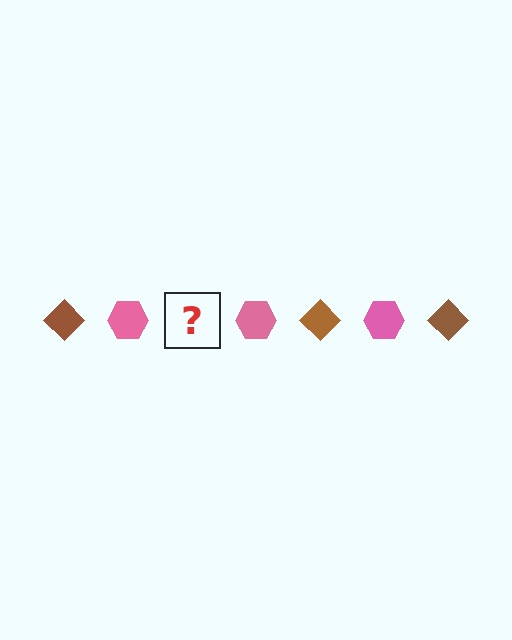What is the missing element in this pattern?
The missing element is a brown diamond.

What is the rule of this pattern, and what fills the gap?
The rule is that the pattern alternates between brown diamond and pink hexagon. The gap should be filled with a brown diamond.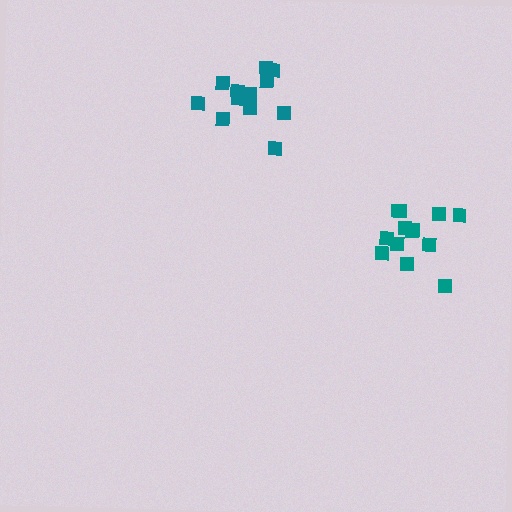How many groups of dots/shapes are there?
There are 2 groups.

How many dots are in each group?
Group 1: 13 dots, Group 2: 12 dots (25 total).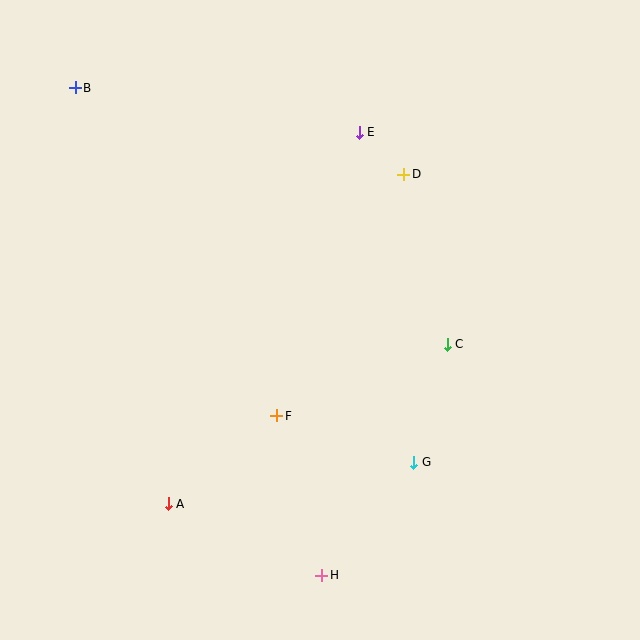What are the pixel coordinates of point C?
Point C is at (447, 344).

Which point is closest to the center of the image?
Point F at (277, 416) is closest to the center.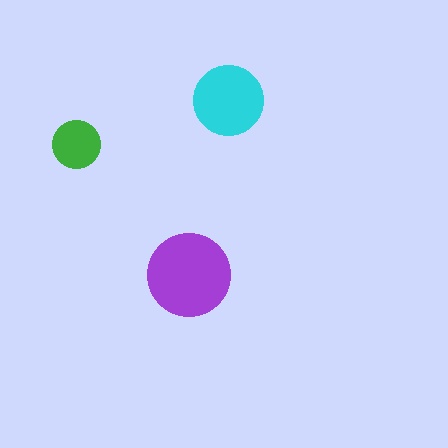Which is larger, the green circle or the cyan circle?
The cyan one.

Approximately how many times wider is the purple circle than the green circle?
About 1.5 times wider.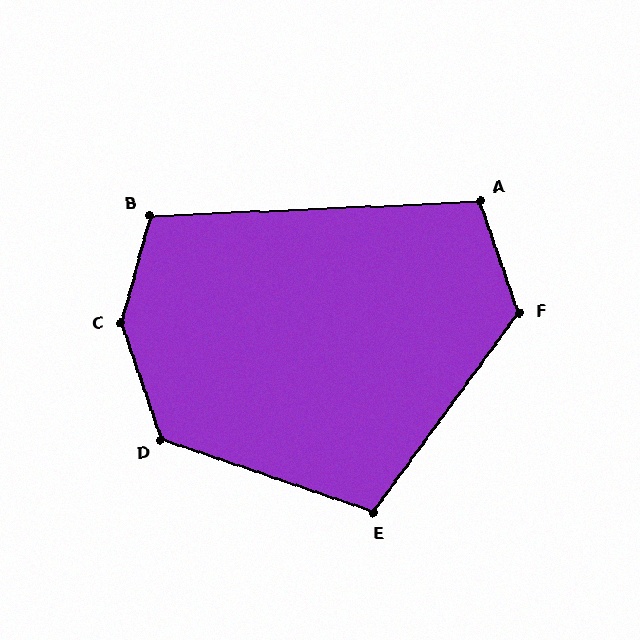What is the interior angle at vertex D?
Approximately 128 degrees (obtuse).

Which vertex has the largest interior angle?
C, at approximately 146 degrees.